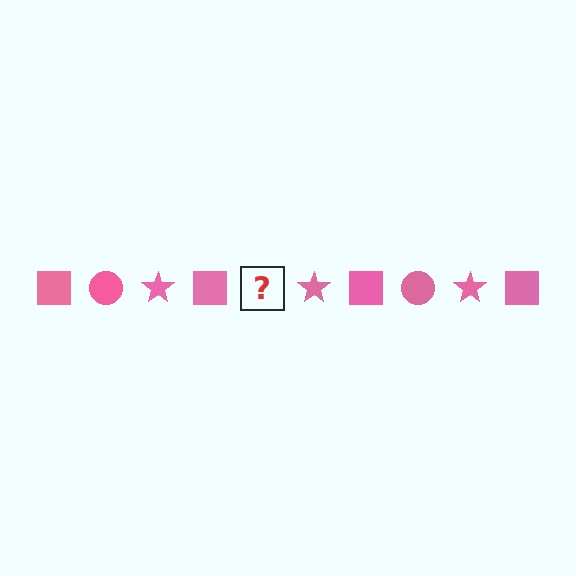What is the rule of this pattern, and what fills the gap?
The rule is that the pattern cycles through square, circle, star shapes in pink. The gap should be filled with a pink circle.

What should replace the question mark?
The question mark should be replaced with a pink circle.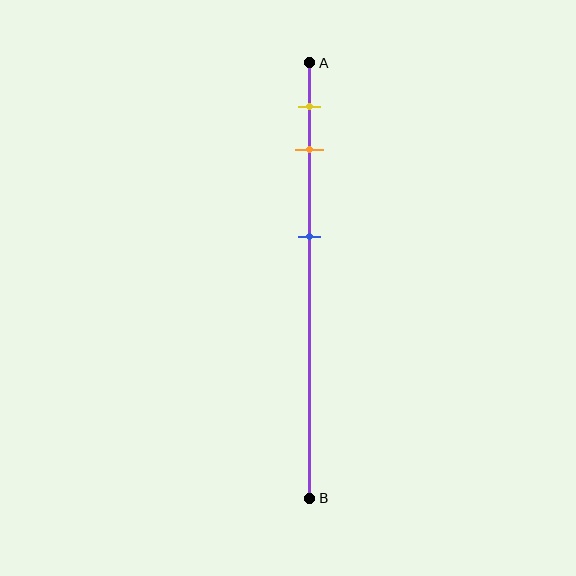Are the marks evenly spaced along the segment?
No, the marks are not evenly spaced.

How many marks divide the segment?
There are 3 marks dividing the segment.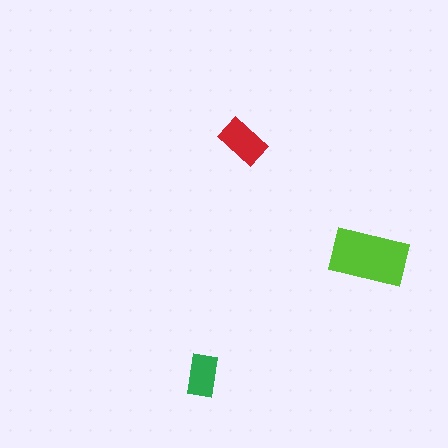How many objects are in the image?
There are 3 objects in the image.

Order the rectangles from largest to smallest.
the lime one, the red one, the green one.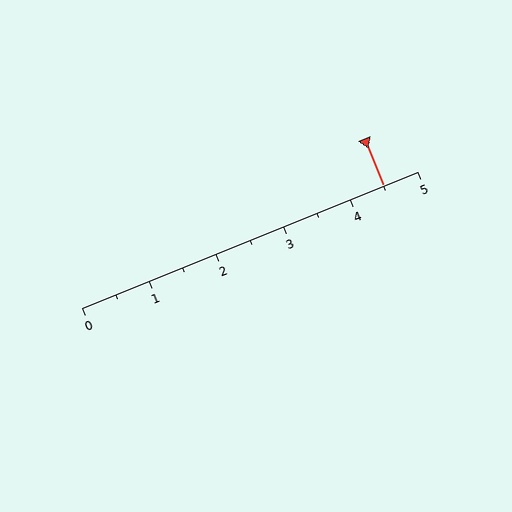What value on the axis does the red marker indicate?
The marker indicates approximately 4.5.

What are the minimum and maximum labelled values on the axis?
The axis runs from 0 to 5.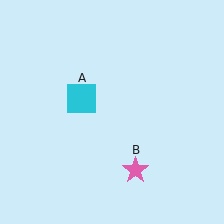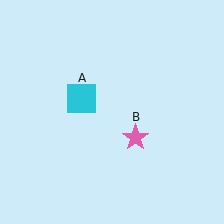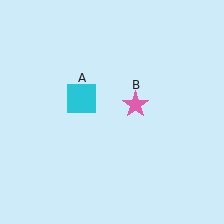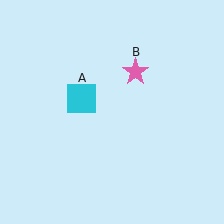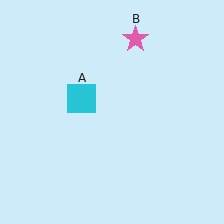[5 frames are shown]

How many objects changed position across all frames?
1 object changed position: pink star (object B).